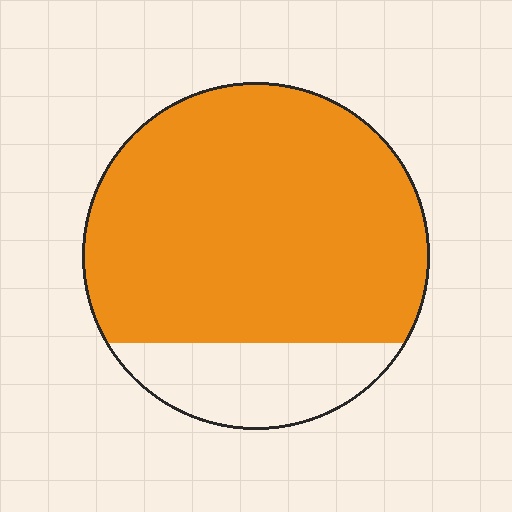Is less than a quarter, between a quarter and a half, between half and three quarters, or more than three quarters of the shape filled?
More than three quarters.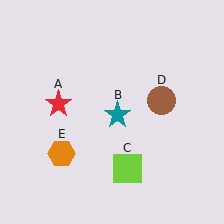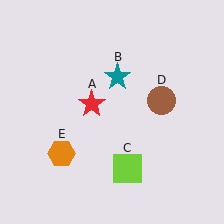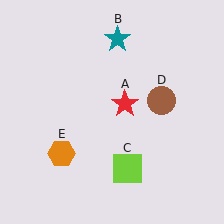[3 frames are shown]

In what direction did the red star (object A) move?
The red star (object A) moved right.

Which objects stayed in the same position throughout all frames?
Lime square (object C) and brown circle (object D) and orange hexagon (object E) remained stationary.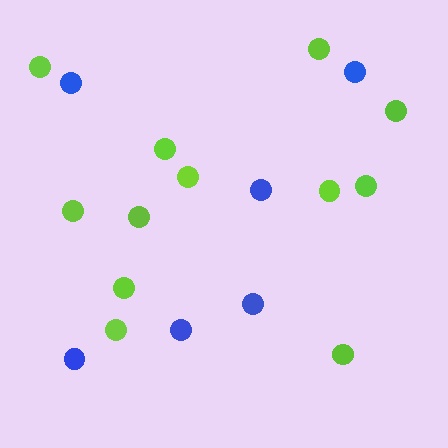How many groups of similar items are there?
There are 2 groups: one group of lime circles (12) and one group of blue circles (6).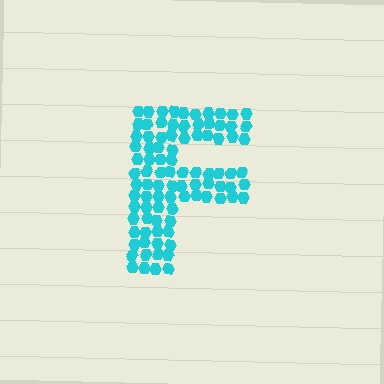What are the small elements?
The small elements are hexagons.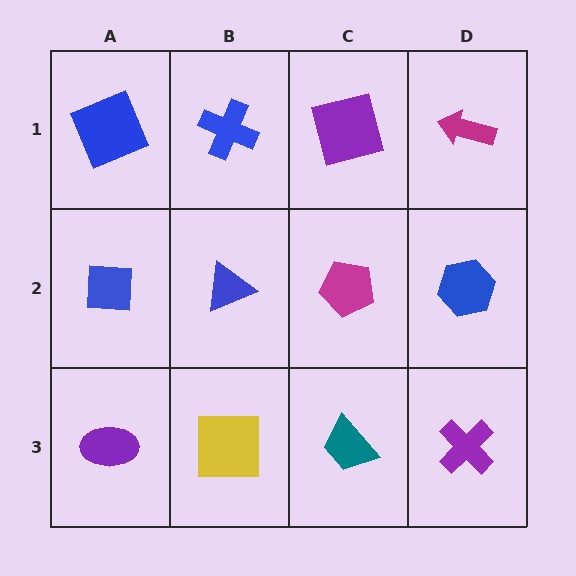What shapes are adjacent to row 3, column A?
A blue square (row 2, column A), a yellow square (row 3, column B).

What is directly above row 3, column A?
A blue square.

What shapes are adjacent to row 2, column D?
A magenta arrow (row 1, column D), a purple cross (row 3, column D), a magenta pentagon (row 2, column C).